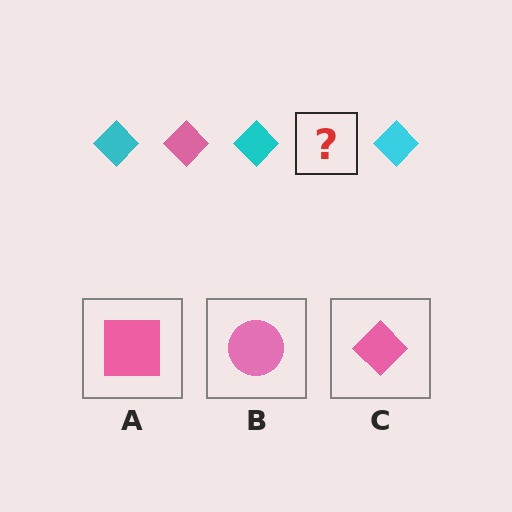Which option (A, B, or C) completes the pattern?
C.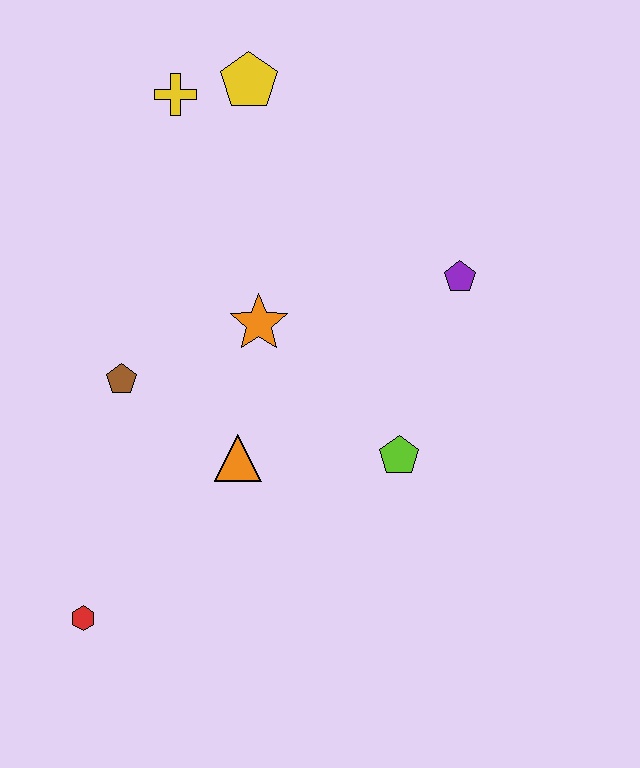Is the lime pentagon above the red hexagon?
Yes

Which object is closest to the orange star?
The orange triangle is closest to the orange star.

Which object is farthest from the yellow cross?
The red hexagon is farthest from the yellow cross.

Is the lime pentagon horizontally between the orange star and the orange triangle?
No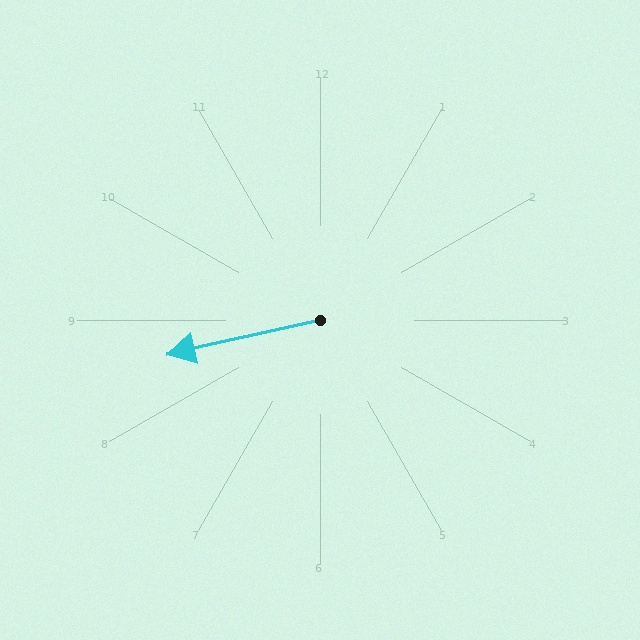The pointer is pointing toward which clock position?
Roughly 9 o'clock.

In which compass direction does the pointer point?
West.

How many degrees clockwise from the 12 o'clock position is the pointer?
Approximately 257 degrees.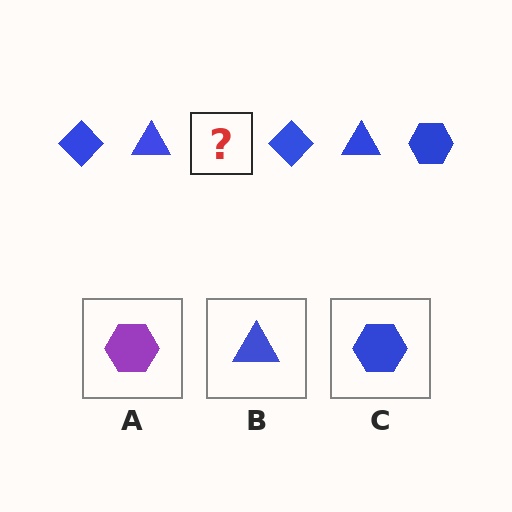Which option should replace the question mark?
Option C.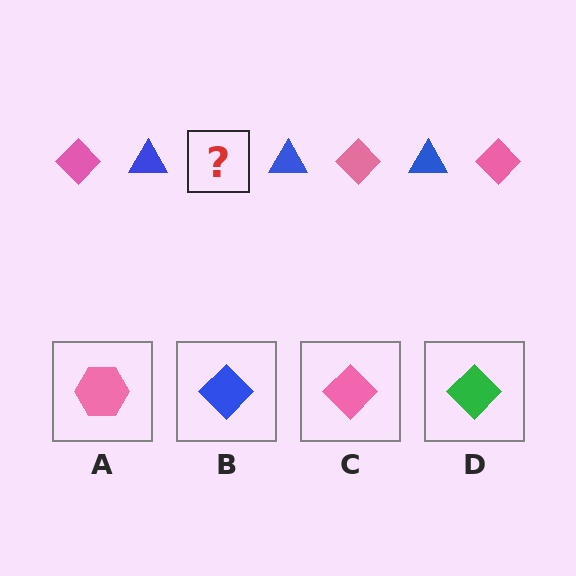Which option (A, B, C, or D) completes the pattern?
C.